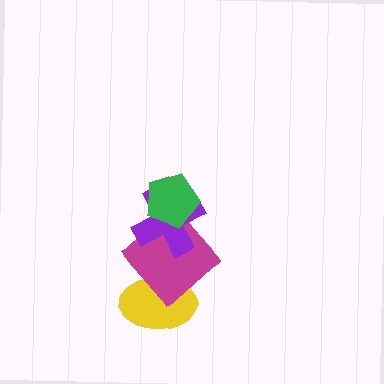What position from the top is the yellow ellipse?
The yellow ellipse is 4th from the top.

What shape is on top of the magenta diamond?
The purple cross is on top of the magenta diamond.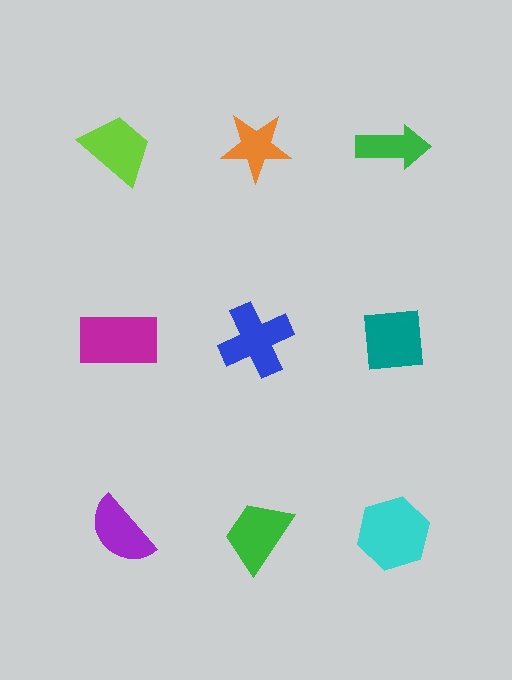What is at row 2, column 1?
A magenta rectangle.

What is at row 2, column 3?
A teal square.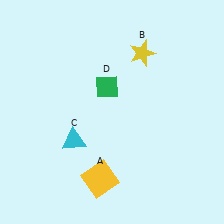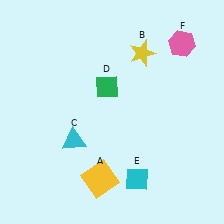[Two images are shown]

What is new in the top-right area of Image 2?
A pink hexagon (F) was added in the top-right area of Image 2.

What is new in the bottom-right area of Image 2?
A cyan diamond (E) was added in the bottom-right area of Image 2.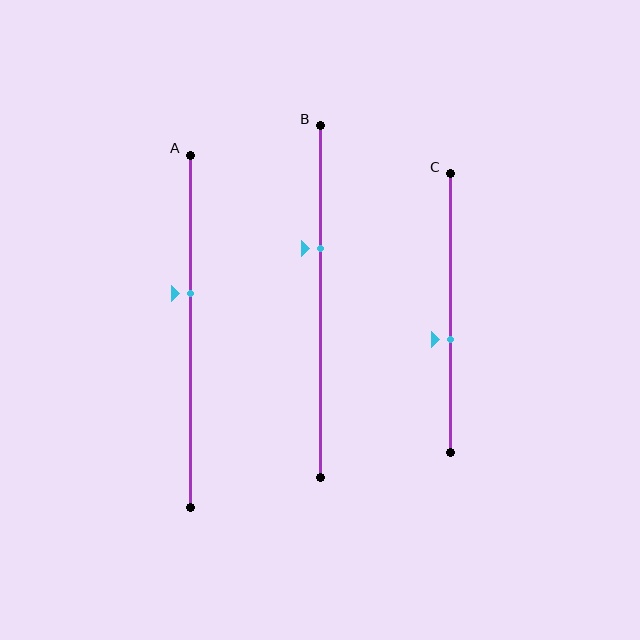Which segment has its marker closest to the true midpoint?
Segment C has its marker closest to the true midpoint.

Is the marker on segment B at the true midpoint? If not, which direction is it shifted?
No, the marker on segment B is shifted upward by about 15% of the segment length.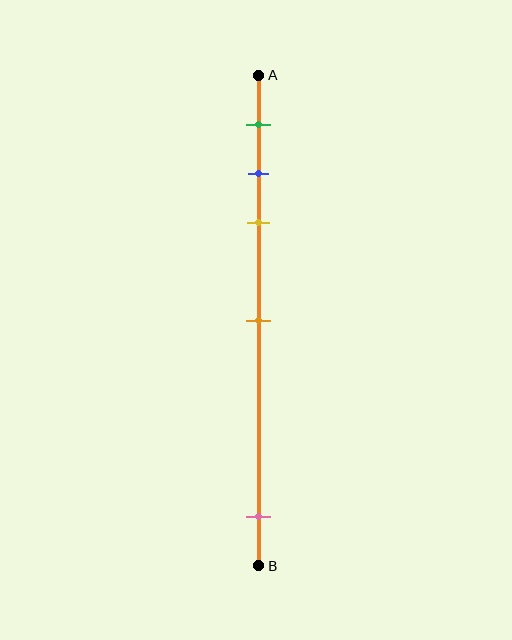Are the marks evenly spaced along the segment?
No, the marks are not evenly spaced.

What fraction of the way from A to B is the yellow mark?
The yellow mark is approximately 30% (0.3) of the way from A to B.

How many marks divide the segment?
There are 5 marks dividing the segment.